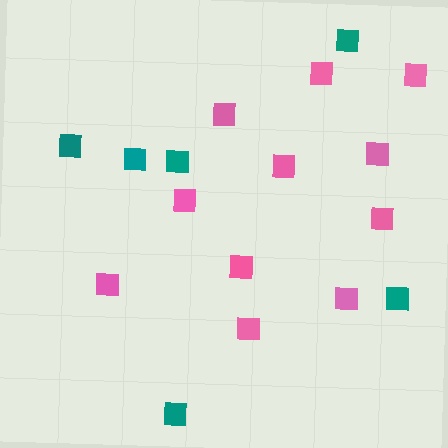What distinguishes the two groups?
There are 2 groups: one group of teal squares (6) and one group of pink squares (11).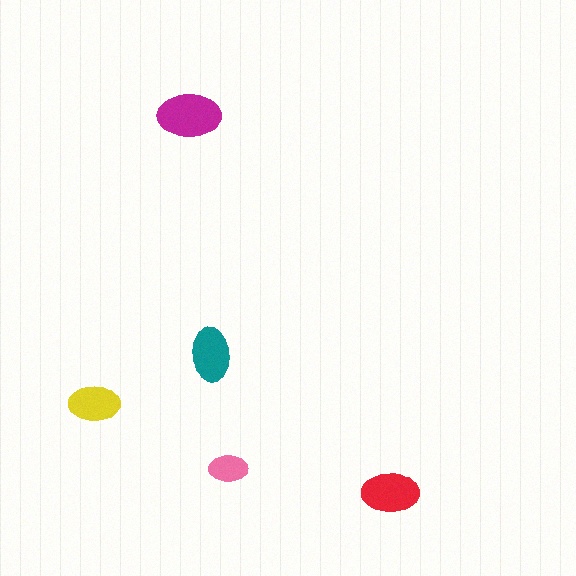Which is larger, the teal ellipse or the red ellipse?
The red one.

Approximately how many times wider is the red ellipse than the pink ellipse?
About 1.5 times wider.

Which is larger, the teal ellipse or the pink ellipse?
The teal one.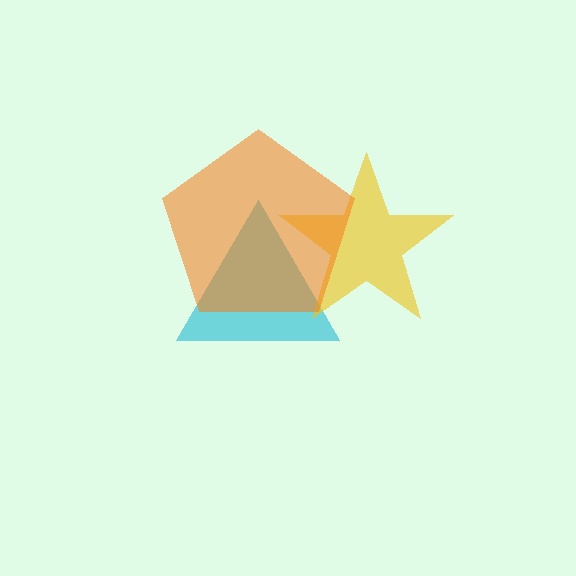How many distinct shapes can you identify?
There are 3 distinct shapes: a cyan triangle, a yellow star, an orange pentagon.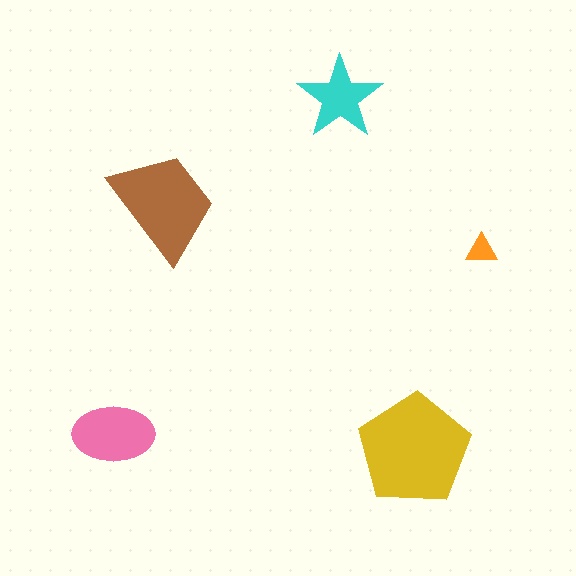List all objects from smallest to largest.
The orange triangle, the cyan star, the pink ellipse, the brown trapezoid, the yellow pentagon.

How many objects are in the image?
There are 5 objects in the image.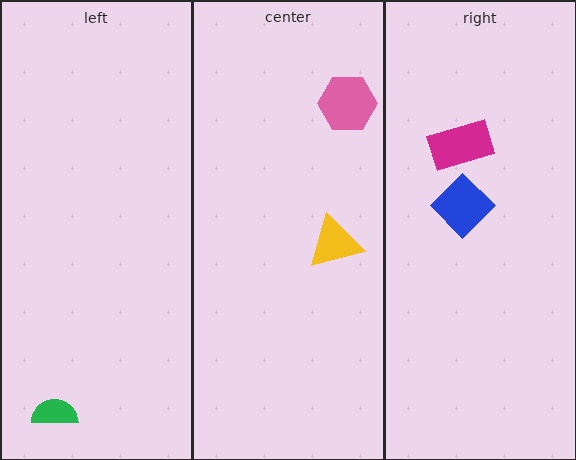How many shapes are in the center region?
2.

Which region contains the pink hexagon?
The center region.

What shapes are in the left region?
The green semicircle.